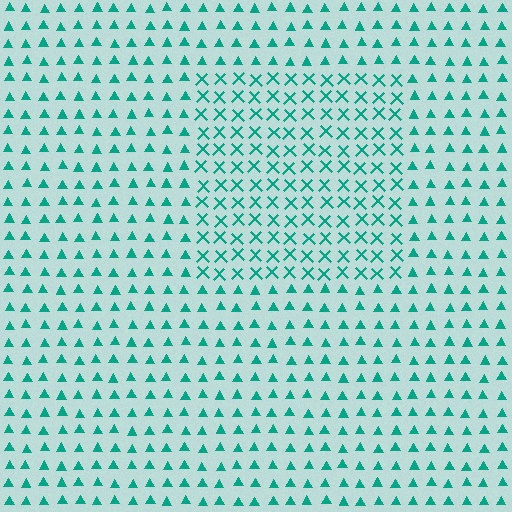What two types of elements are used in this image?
The image uses X marks inside the rectangle region and triangles outside it.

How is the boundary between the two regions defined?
The boundary is defined by a change in element shape: X marks inside vs. triangles outside. All elements share the same color and spacing.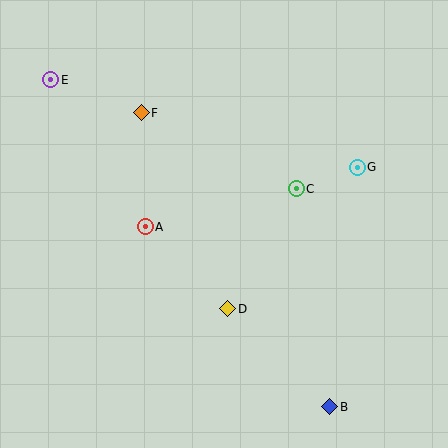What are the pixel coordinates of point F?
Point F is at (141, 113).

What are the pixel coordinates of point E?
Point E is at (51, 80).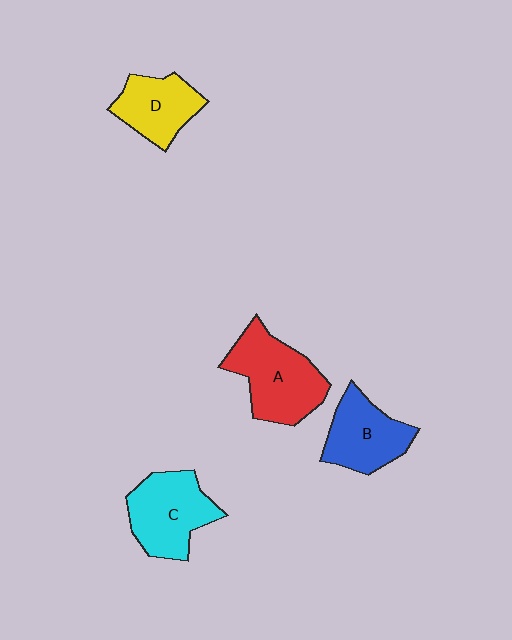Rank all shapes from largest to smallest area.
From largest to smallest: A (red), C (cyan), B (blue), D (yellow).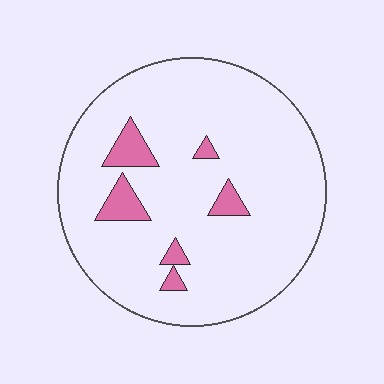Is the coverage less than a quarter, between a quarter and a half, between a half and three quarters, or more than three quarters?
Less than a quarter.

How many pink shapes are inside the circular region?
6.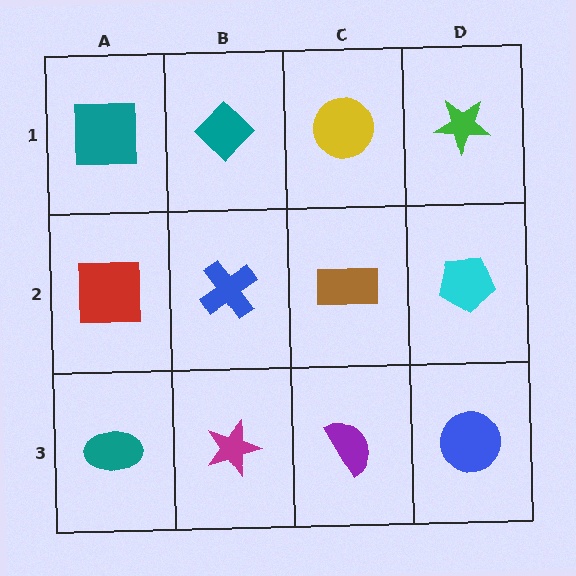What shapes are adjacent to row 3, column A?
A red square (row 2, column A), a magenta star (row 3, column B).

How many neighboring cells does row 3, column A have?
2.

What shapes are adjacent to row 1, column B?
A blue cross (row 2, column B), a teal square (row 1, column A), a yellow circle (row 1, column C).